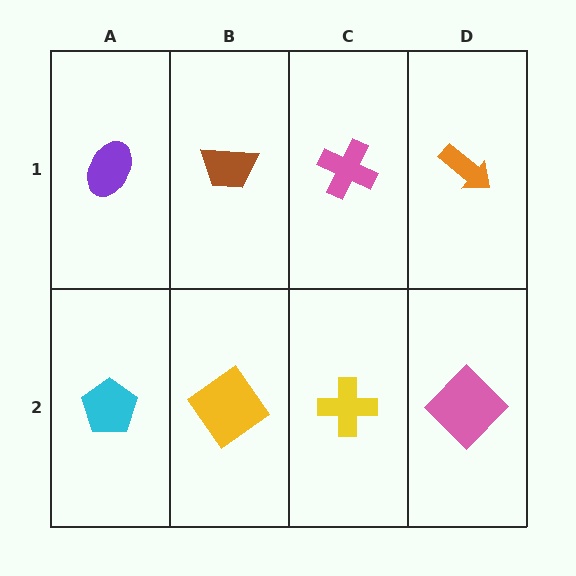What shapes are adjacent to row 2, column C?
A pink cross (row 1, column C), a yellow diamond (row 2, column B), a pink diamond (row 2, column D).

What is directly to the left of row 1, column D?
A pink cross.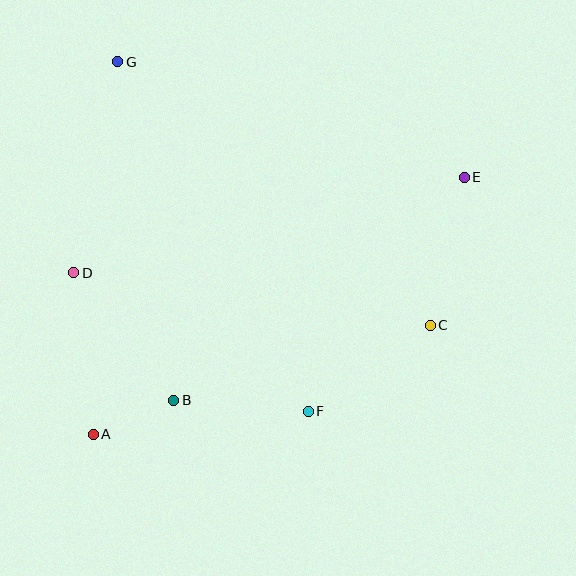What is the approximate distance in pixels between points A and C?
The distance between A and C is approximately 354 pixels.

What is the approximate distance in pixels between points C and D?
The distance between C and D is approximately 360 pixels.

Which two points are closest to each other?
Points A and B are closest to each other.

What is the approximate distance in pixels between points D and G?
The distance between D and G is approximately 215 pixels.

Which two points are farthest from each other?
Points A and E are farthest from each other.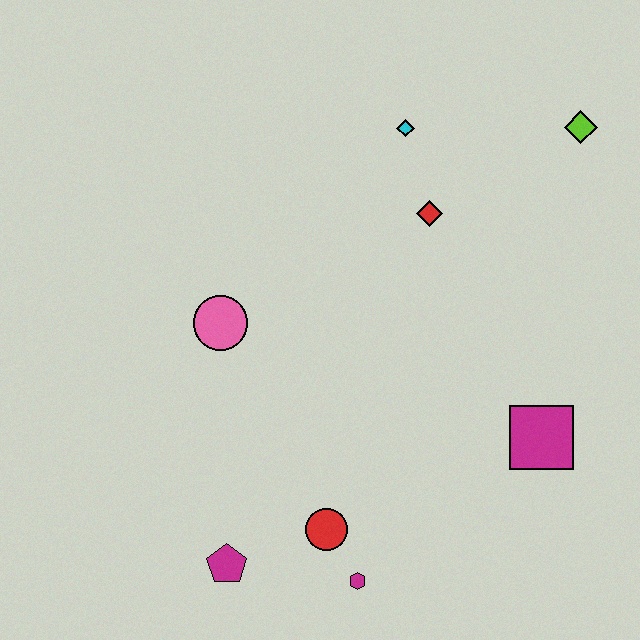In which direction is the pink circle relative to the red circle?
The pink circle is above the red circle.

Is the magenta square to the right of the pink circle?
Yes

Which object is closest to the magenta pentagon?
The red circle is closest to the magenta pentagon.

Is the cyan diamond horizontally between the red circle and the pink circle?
No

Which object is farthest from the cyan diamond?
The magenta pentagon is farthest from the cyan diamond.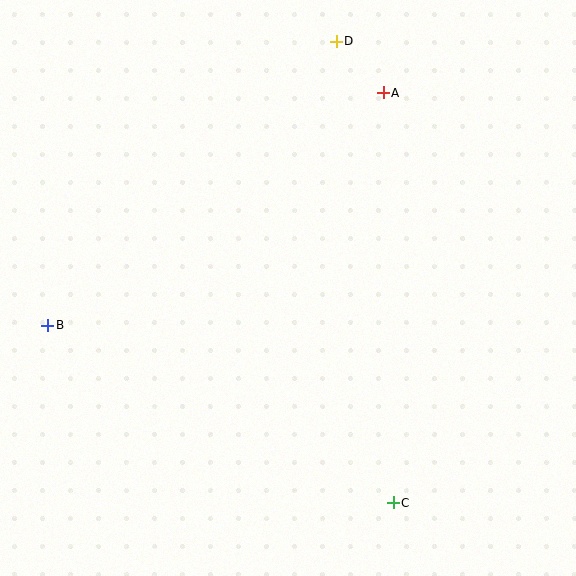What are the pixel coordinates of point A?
Point A is at (383, 93).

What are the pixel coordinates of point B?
Point B is at (48, 325).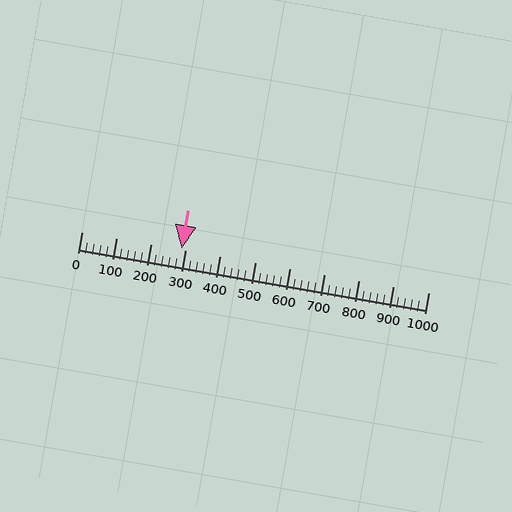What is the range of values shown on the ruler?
The ruler shows values from 0 to 1000.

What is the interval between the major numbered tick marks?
The major tick marks are spaced 100 units apart.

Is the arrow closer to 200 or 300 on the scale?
The arrow is closer to 300.